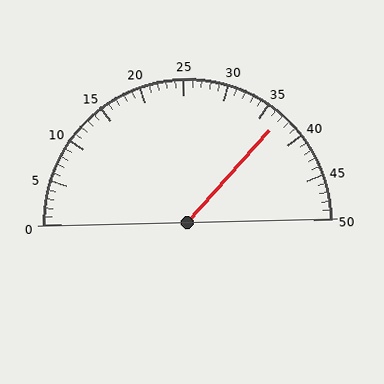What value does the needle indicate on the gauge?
The needle indicates approximately 37.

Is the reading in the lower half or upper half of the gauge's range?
The reading is in the upper half of the range (0 to 50).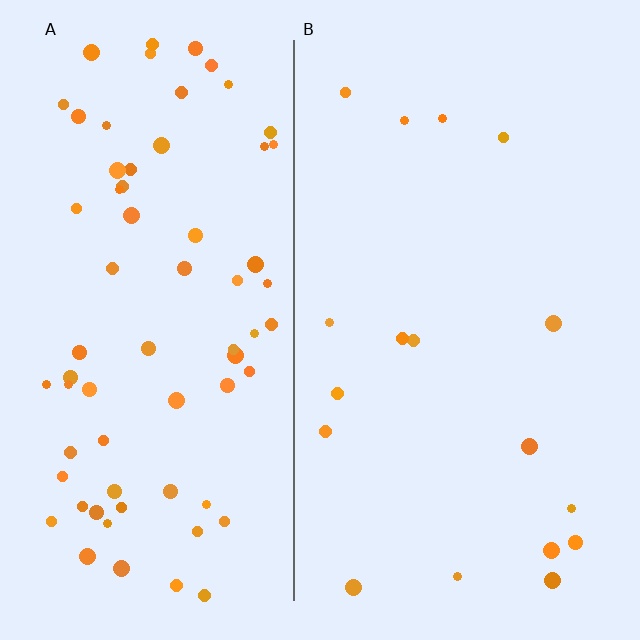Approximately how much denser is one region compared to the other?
Approximately 4.1× — region A over region B.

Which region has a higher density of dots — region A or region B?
A (the left).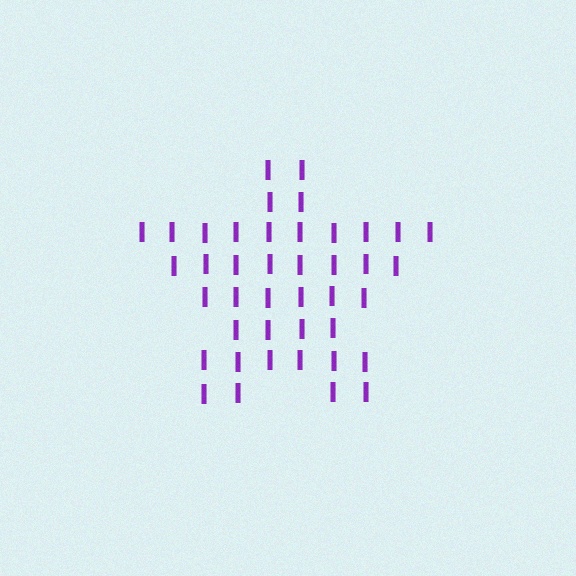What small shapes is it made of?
It is made of small letter I's.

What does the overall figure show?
The overall figure shows a star.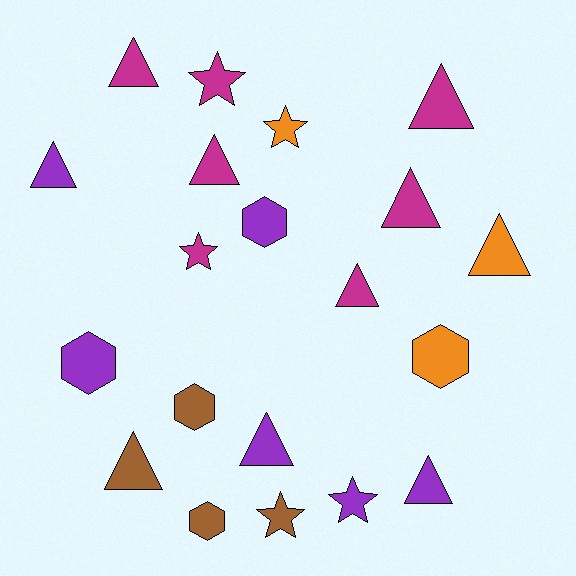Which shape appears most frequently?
Triangle, with 10 objects.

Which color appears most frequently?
Magenta, with 7 objects.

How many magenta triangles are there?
There are 5 magenta triangles.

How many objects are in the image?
There are 20 objects.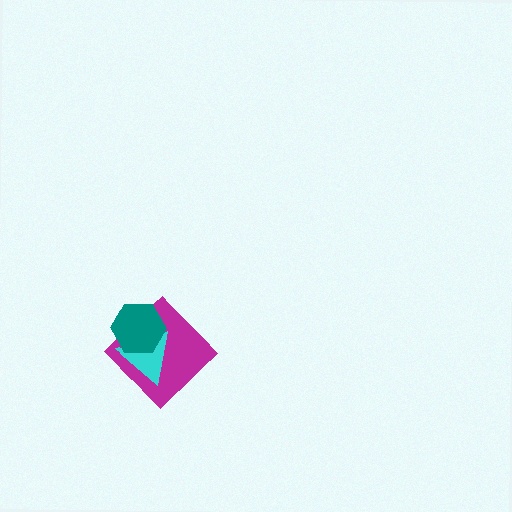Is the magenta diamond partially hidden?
Yes, it is partially covered by another shape.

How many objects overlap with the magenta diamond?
2 objects overlap with the magenta diamond.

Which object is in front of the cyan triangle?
The teal hexagon is in front of the cyan triangle.